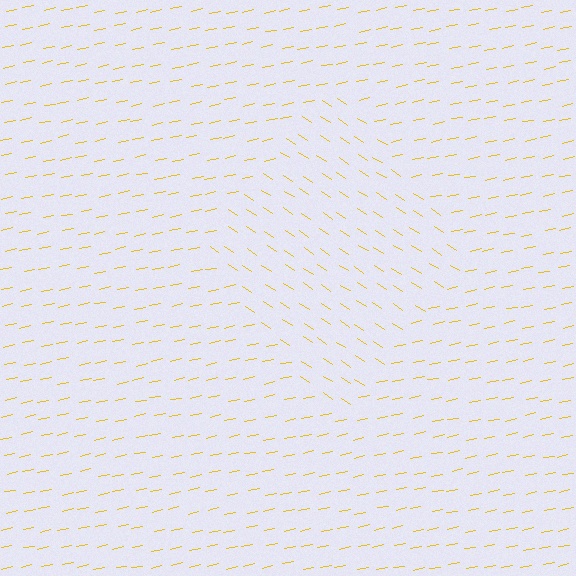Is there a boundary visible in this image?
Yes, there is a texture boundary formed by a change in line orientation.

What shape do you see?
I see a diamond.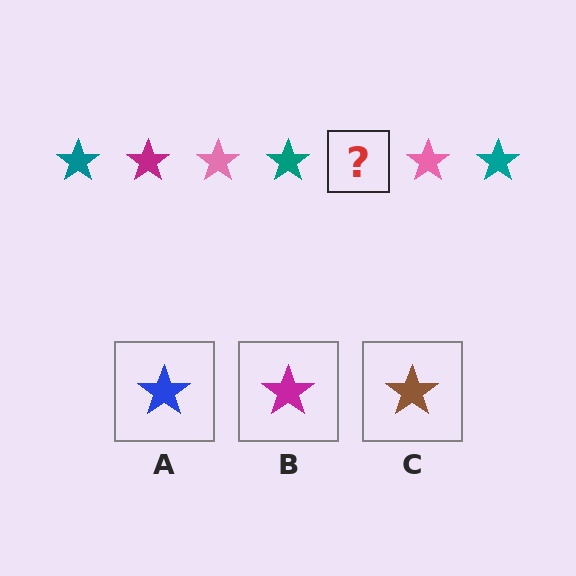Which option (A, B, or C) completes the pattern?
B.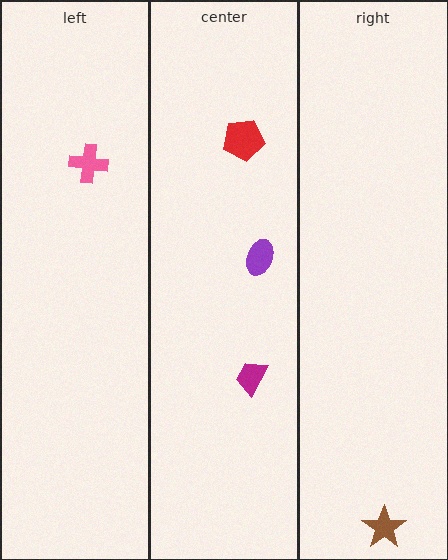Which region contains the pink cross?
The left region.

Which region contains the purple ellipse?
The center region.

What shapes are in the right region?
The brown star.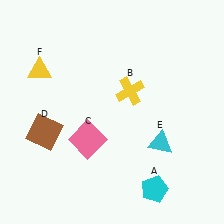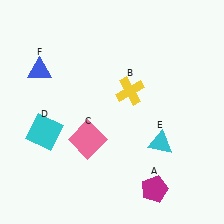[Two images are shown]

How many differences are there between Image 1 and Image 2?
There are 3 differences between the two images.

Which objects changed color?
A changed from cyan to magenta. D changed from brown to cyan. F changed from yellow to blue.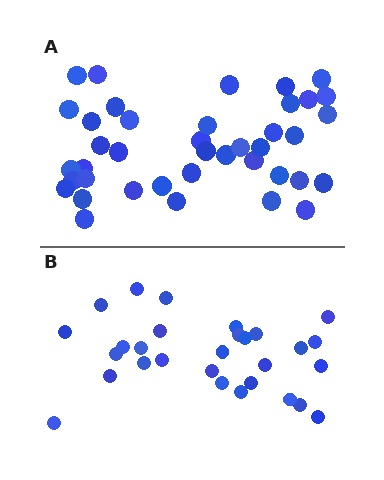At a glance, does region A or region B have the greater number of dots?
Region A (the top region) has more dots.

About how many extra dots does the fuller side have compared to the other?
Region A has roughly 12 or so more dots than region B.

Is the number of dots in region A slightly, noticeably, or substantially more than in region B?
Region A has noticeably more, but not dramatically so. The ratio is roughly 1.4 to 1.